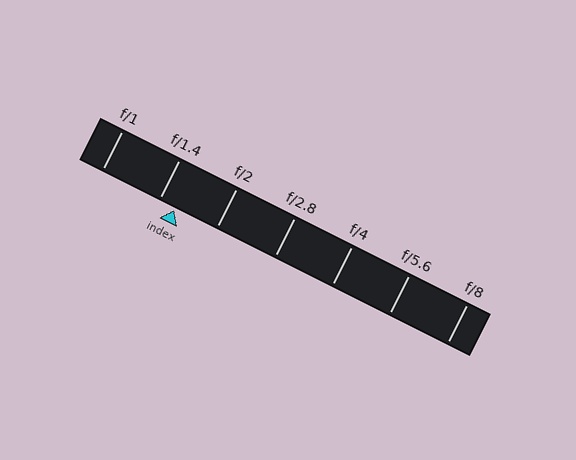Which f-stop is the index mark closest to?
The index mark is closest to f/1.4.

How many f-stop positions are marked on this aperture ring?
There are 7 f-stop positions marked.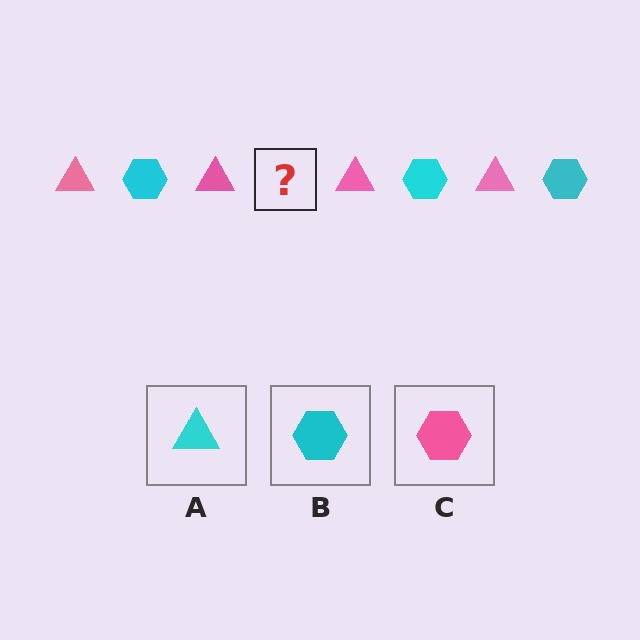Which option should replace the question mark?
Option B.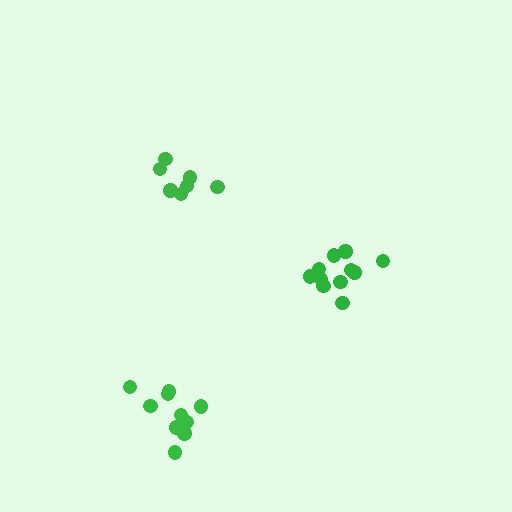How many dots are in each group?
Group 1: 7 dots, Group 2: 11 dots, Group 3: 10 dots (28 total).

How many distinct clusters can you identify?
There are 3 distinct clusters.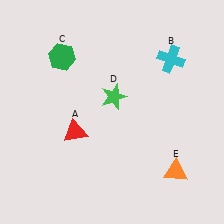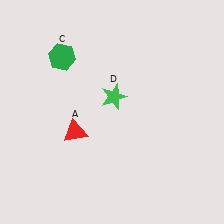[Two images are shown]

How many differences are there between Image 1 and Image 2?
There are 2 differences between the two images.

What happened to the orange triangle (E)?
The orange triangle (E) was removed in Image 2. It was in the bottom-right area of Image 1.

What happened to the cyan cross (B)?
The cyan cross (B) was removed in Image 2. It was in the top-right area of Image 1.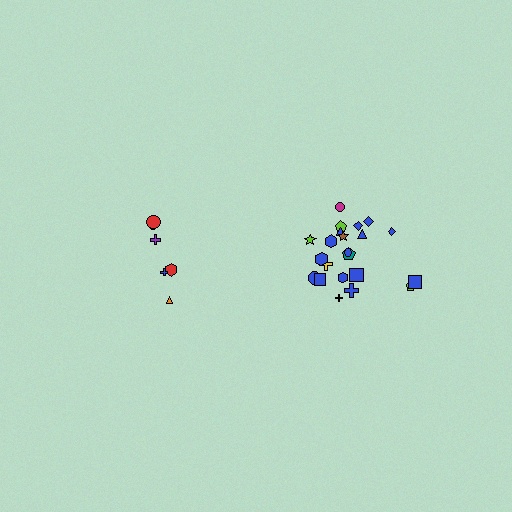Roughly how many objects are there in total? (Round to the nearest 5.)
Roughly 30 objects in total.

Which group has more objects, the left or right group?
The right group.